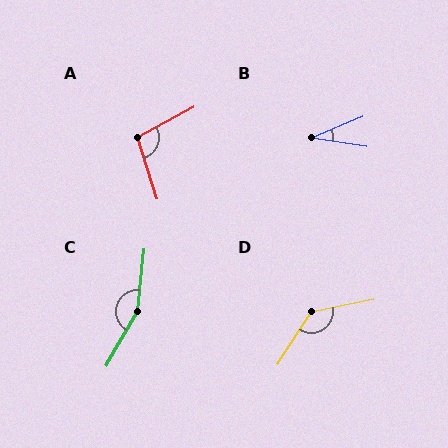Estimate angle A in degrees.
Approximately 101 degrees.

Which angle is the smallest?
B, at approximately 31 degrees.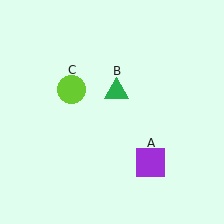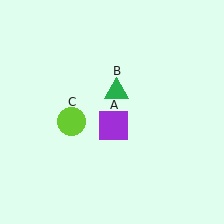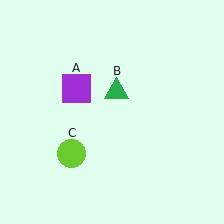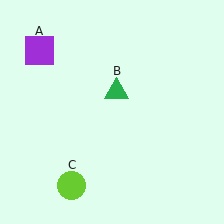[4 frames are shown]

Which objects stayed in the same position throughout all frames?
Green triangle (object B) remained stationary.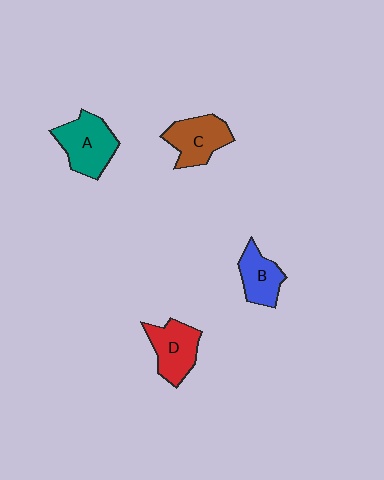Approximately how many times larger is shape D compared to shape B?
Approximately 1.2 times.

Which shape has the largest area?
Shape A (teal).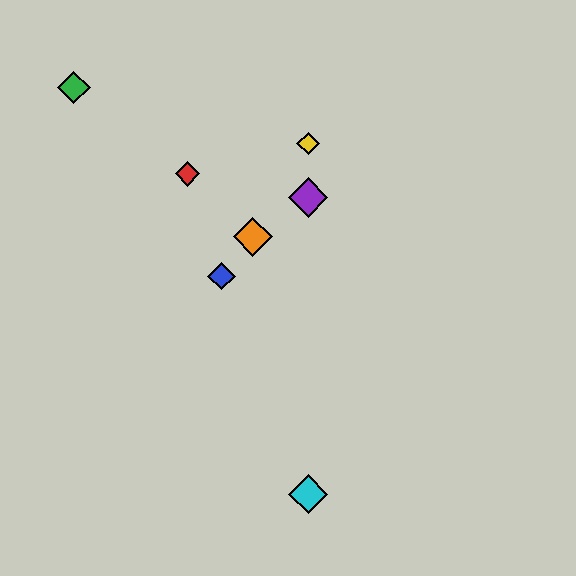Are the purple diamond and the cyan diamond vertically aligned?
Yes, both are at x≈308.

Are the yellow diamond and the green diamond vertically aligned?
No, the yellow diamond is at x≈308 and the green diamond is at x≈74.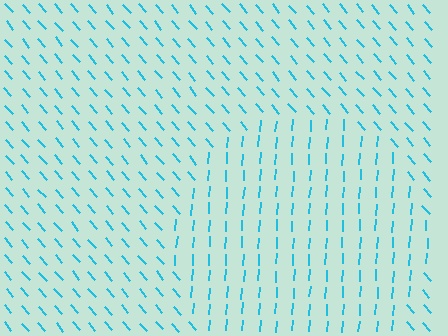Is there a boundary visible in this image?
Yes, there is a texture boundary formed by a change in line orientation.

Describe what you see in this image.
The image is filled with small cyan line segments. A circle region in the image has lines oriented differently from the surrounding lines, creating a visible texture boundary.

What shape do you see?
I see a circle.